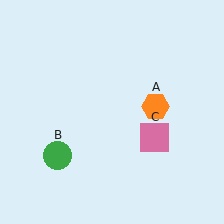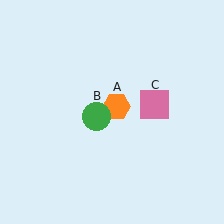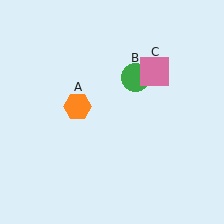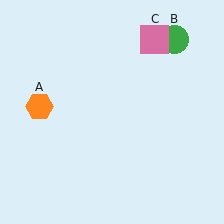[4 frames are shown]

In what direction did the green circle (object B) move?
The green circle (object B) moved up and to the right.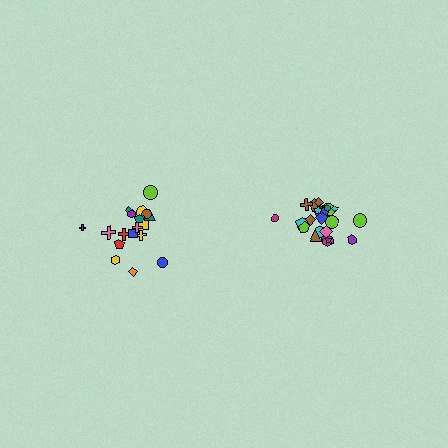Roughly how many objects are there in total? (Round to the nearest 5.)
Roughly 40 objects in total.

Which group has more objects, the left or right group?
The right group.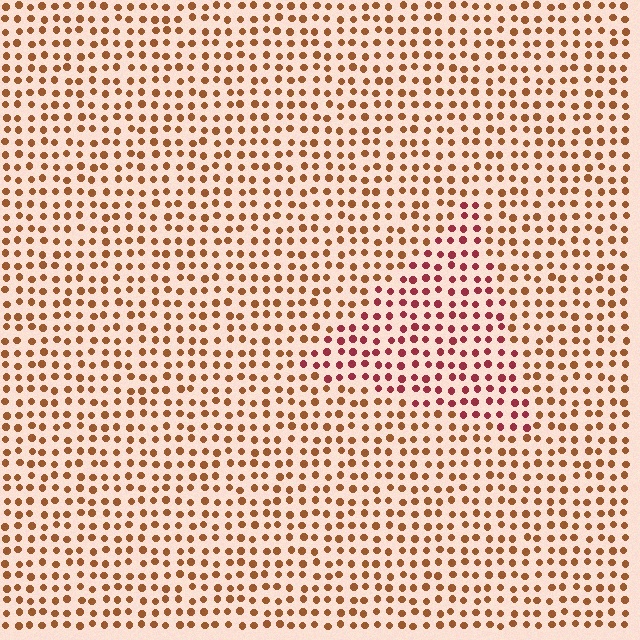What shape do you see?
I see a triangle.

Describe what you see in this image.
The image is filled with small brown elements in a uniform arrangement. A triangle-shaped region is visible where the elements are tinted to a slightly different hue, forming a subtle color boundary.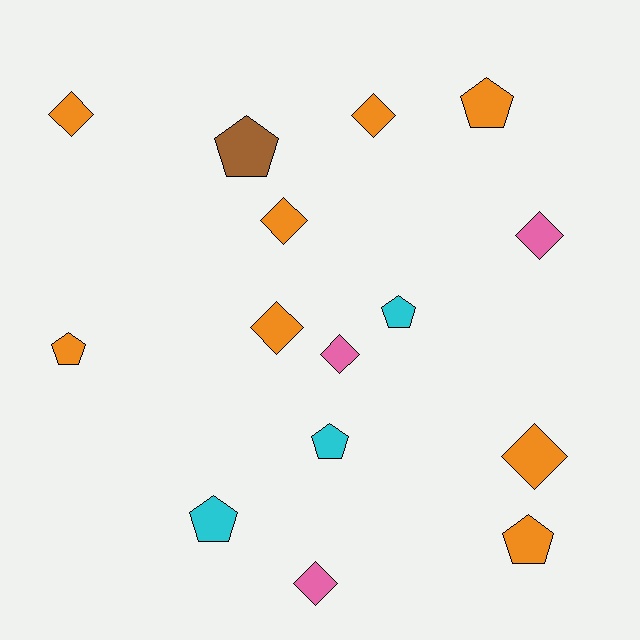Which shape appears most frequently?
Diamond, with 8 objects.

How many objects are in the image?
There are 15 objects.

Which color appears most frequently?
Orange, with 8 objects.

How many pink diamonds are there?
There are 3 pink diamonds.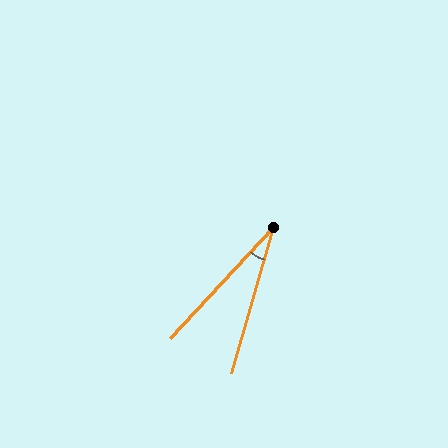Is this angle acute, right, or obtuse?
It is acute.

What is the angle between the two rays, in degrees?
Approximately 27 degrees.